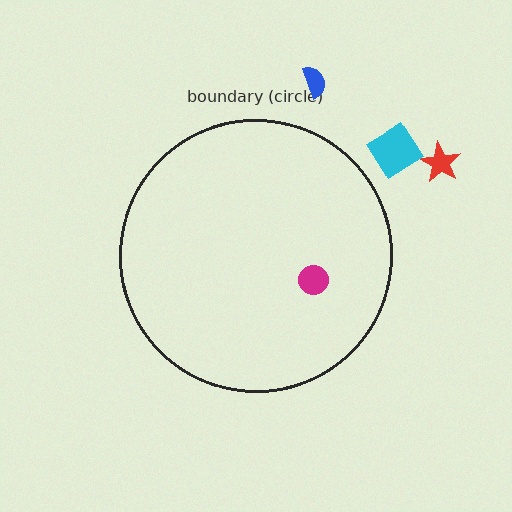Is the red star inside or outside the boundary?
Outside.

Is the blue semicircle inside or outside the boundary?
Outside.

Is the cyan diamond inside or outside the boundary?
Outside.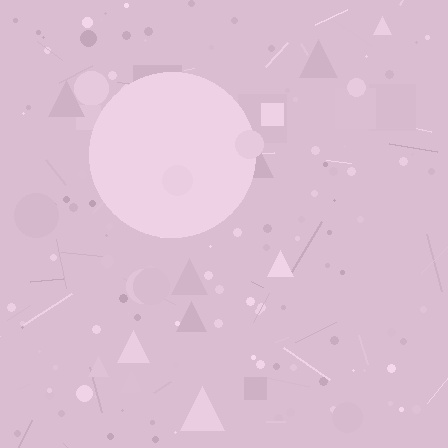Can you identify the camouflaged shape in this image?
The camouflaged shape is a circle.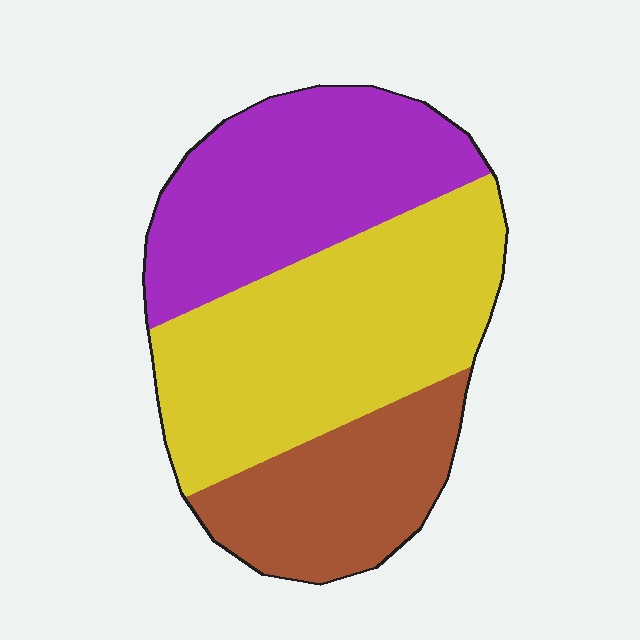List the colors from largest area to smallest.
From largest to smallest: yellow, purple, brown.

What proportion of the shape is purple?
Purple takes up about one third (1/3) of the shape.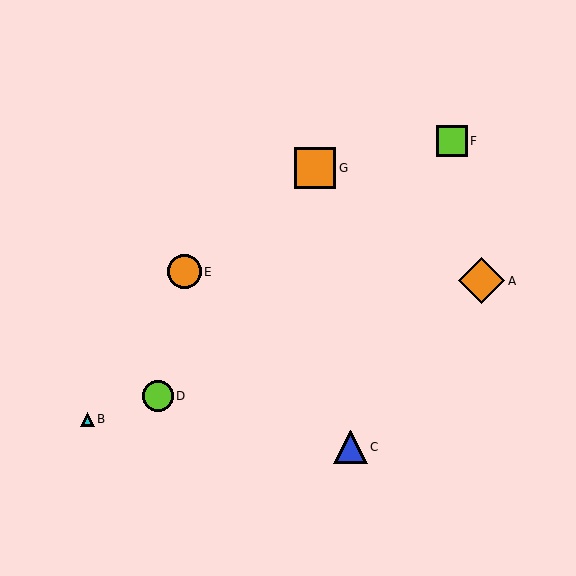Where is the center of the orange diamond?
The center of the orange diamond is at (482, 281).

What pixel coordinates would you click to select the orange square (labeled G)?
Click at (315, 168) to select the orange square G.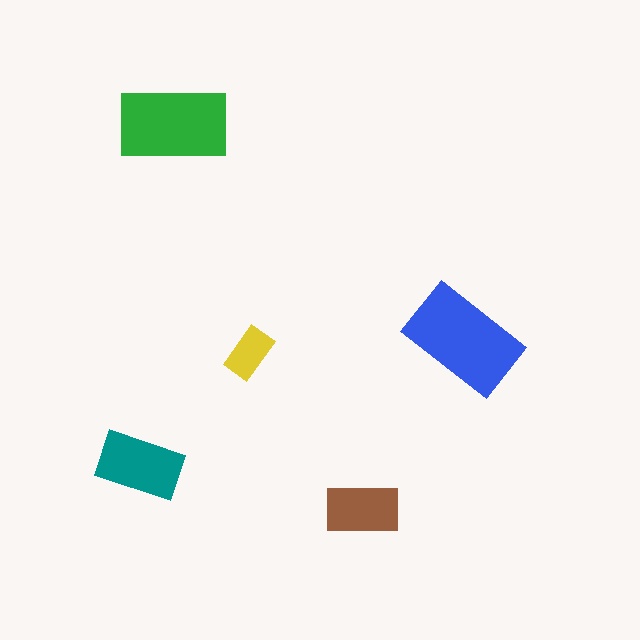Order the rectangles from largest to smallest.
the blue one, the green one, the teal one, the brown one, the yellow one.